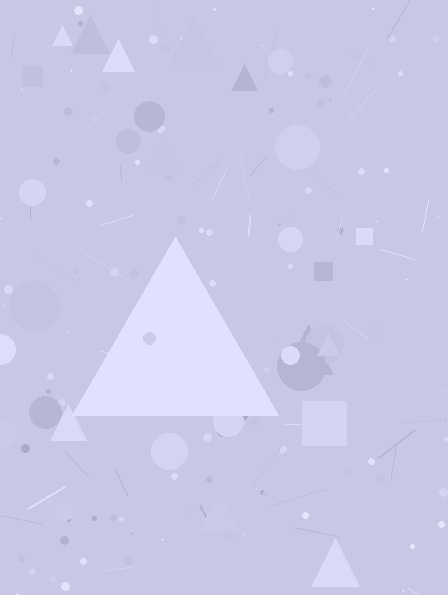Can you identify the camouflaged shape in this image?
The camouflaged shape is a triangle.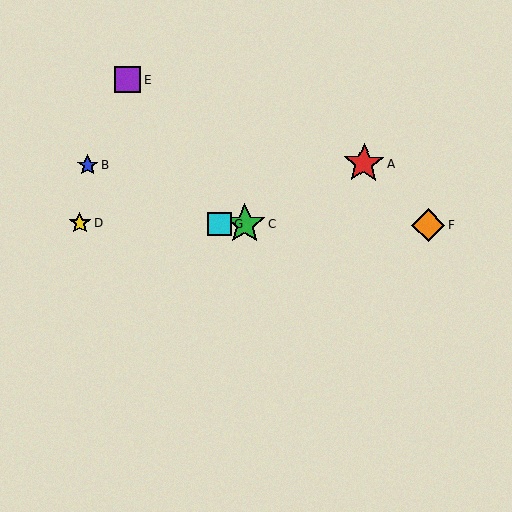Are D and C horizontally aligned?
Yes, both are at y≈223.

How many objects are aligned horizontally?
4 objects (C, D, F, G) are aligned horizontally.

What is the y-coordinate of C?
Object C is at y≈224.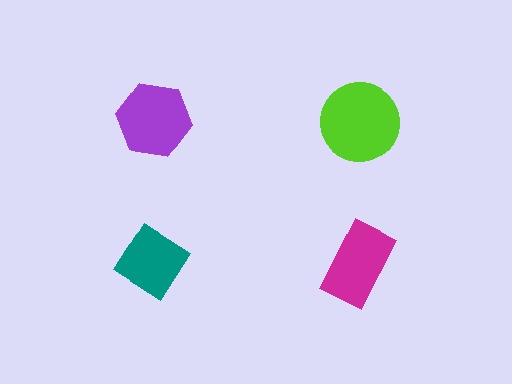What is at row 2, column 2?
A magenta rectangle.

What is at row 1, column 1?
A purple hexagon.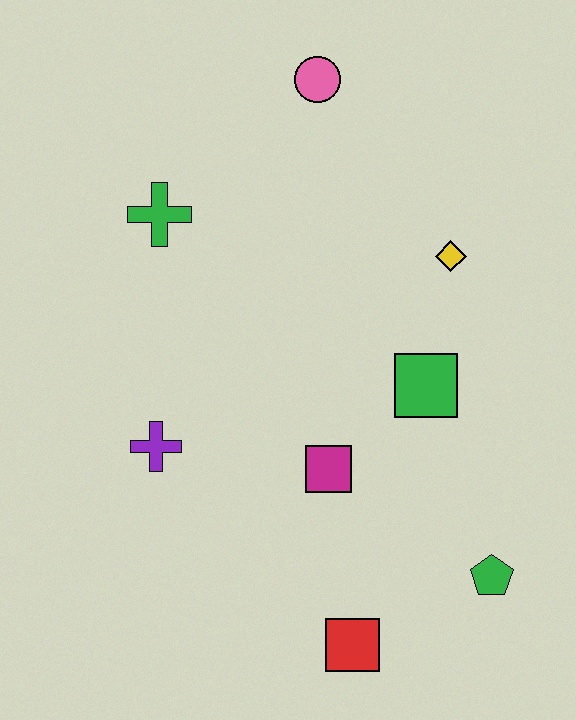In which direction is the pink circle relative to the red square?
The pink circle is above the red square.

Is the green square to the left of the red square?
No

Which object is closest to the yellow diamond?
The green square is closest to the yellow diamond.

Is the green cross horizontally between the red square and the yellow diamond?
No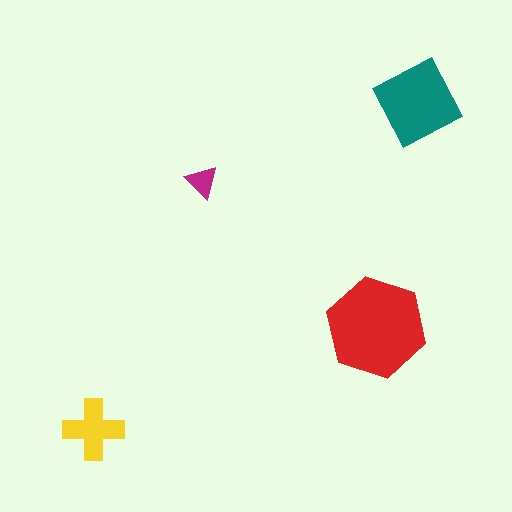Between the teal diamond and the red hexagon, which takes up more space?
The red hexagon.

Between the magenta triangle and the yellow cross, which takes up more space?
The yellow cross.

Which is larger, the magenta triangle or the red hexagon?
The red hexagon.